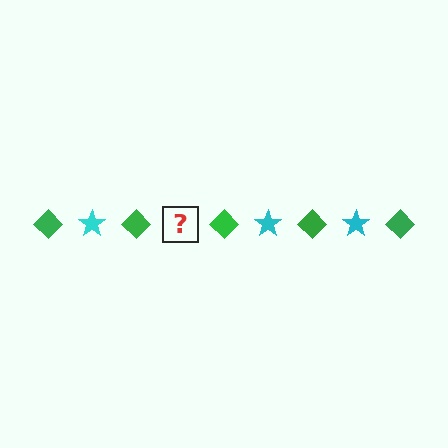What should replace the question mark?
The question mark should be replaced with a cyan star.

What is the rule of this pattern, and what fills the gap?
The rule is that the pattern alternates between green diamond and cyan star. The gap should be filled with a cyan star.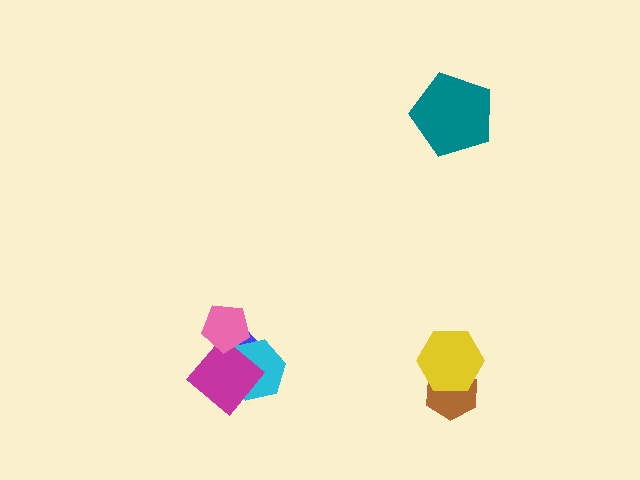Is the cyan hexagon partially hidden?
Yes, it is partially covered by another shape.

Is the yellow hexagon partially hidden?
No, no other shape covers it.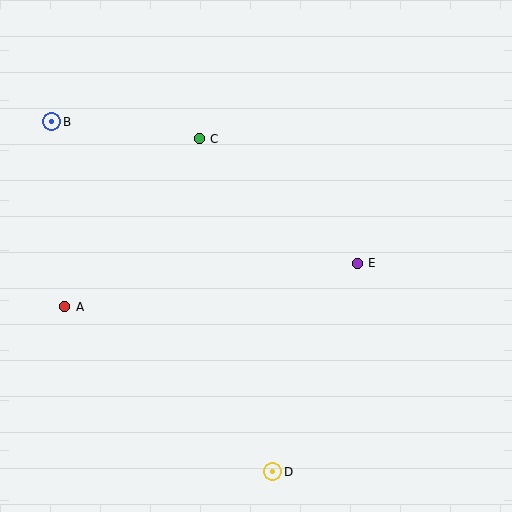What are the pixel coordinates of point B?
Point B is at (52, 122).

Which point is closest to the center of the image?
Point E at (357, 263) is closest to the center.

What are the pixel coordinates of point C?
Point C is at (199, 139).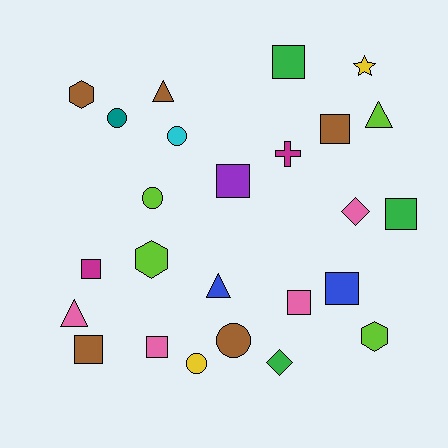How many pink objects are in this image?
There are 4 pink objects.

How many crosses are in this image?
There is 1 cross.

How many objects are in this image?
There are 25 objects.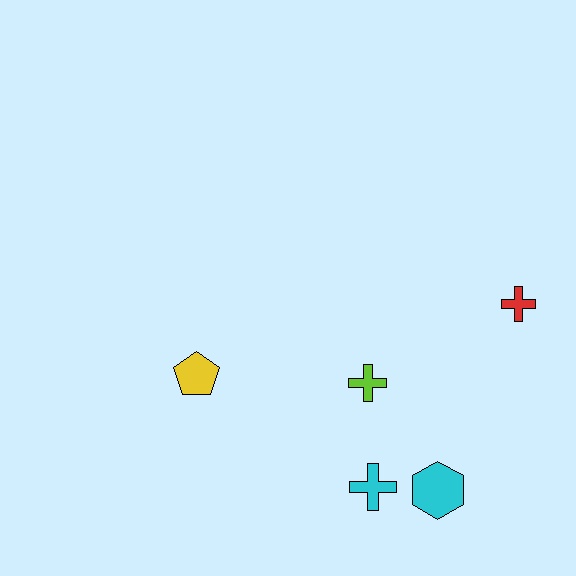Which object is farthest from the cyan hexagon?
The yellow pentagon is farthest from the cyan hexagon.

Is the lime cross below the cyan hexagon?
No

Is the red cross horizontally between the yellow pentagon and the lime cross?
No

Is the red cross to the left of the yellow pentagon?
No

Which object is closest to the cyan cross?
The cyan hexagon is closest to the cyan cross.